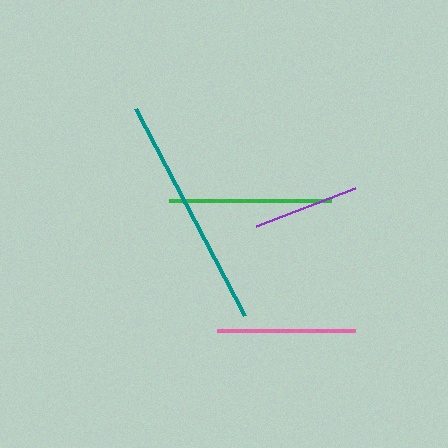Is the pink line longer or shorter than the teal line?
The teal line is longer than the pink line.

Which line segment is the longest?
The teal line is the longest at approximately 234 pixels.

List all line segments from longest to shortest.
From longest to shortest: teal, green, pink, purple.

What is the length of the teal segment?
The teal segment is approximately 234 pixels long.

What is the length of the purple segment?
The purple segment is approximately 106 pixels long.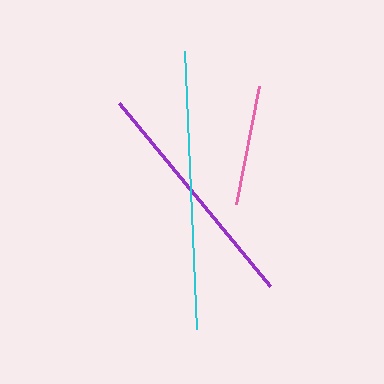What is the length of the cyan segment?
The cyan segment is approximately 278 pixels long.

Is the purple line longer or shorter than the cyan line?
The cyan line is longer than the purple line.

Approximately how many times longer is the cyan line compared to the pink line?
The cyan line is approximately 2.3 times the length of the pink line.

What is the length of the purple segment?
The purple segment is approximately 237 pixels long.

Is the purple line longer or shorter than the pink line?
The purple line is longer than the pink line.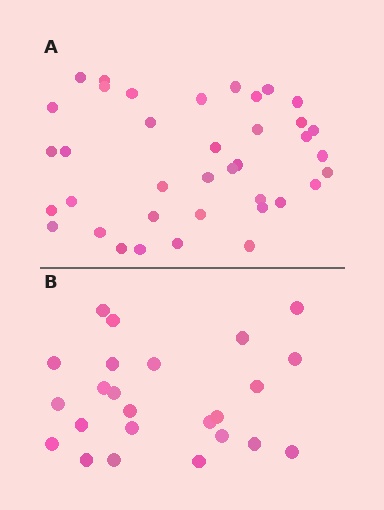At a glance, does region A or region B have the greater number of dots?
Region A (the top region) has more dots.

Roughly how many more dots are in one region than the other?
Region A has approximately 15 more dots than region B.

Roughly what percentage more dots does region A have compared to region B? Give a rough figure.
About 60% more.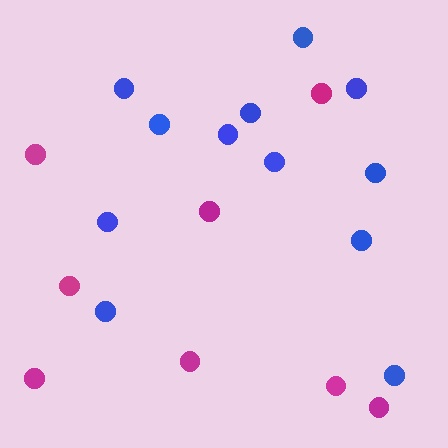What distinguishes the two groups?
There are 2 groups: one group of blue circles (12) and one group of magenta circles (8).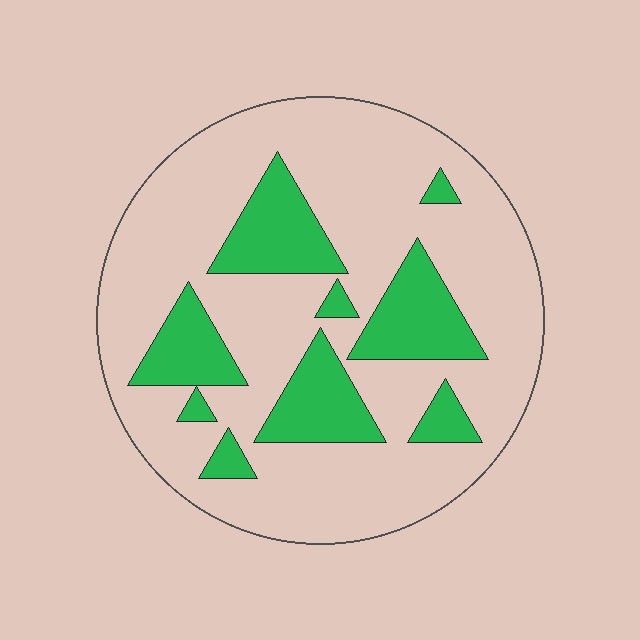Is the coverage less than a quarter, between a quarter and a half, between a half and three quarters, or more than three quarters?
Less than a quarter.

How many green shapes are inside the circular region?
9.